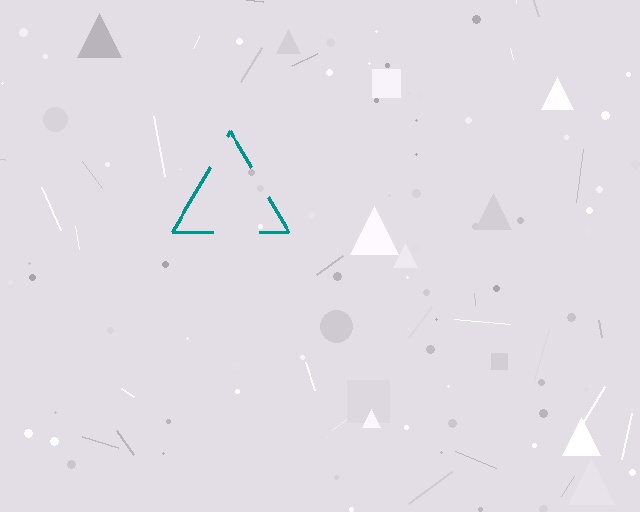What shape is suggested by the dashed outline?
The dashed outline suggests a triangle.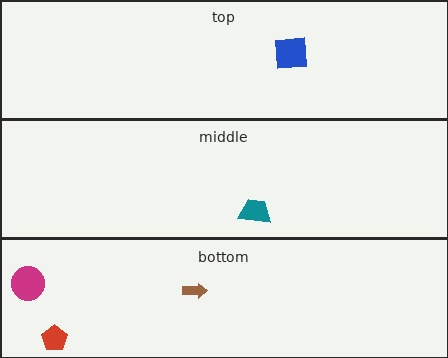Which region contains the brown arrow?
The bottom region.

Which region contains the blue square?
The top region.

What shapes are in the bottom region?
The brown arrow, the red pentagon, the magenta circle.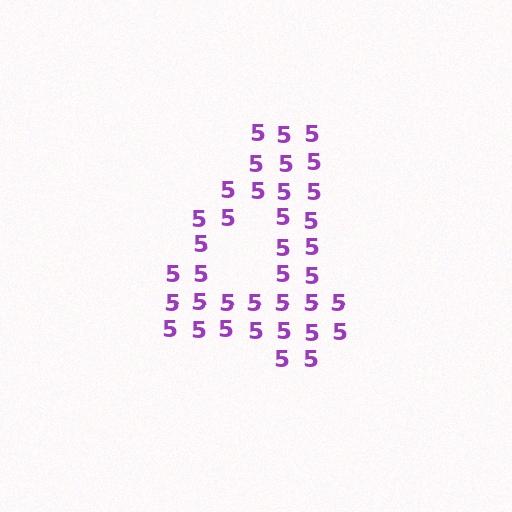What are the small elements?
The small elements are digit 5's.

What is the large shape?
The large shape is the digit 4.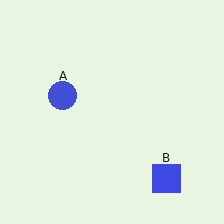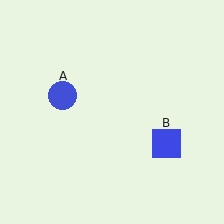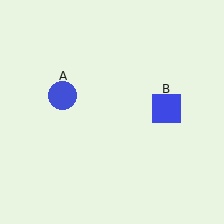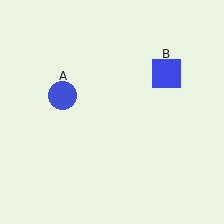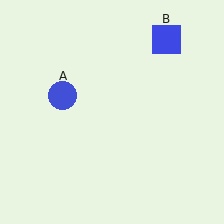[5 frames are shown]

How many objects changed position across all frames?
1 object changed position: blue square (object B).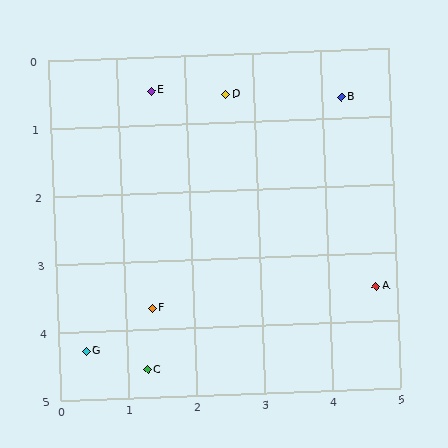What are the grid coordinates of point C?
Point C is at approximately (1.3, 4.6).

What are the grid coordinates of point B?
Point B is at approximately (4.3, 0.7).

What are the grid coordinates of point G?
Point G is at approximately (0.4, 4.3).